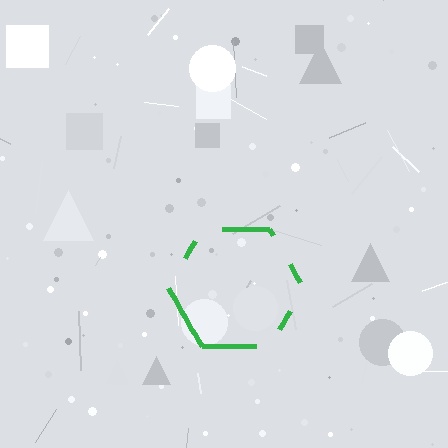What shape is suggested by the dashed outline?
The dashed outline suggests a hexagon.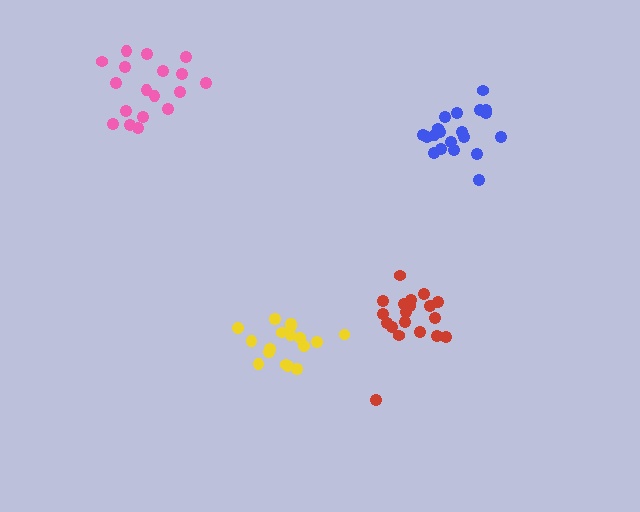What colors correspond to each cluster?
The clusters are colored: red, blue, pink, yellow.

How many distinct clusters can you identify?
There are 4 distinct clusters.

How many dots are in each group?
Group 1: 20 dots, Group 2: 20 dots, Group 3: 18 dots, Group 4: 17 dots (75 total).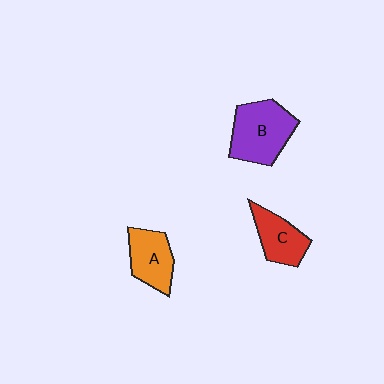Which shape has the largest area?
Shape B (purple).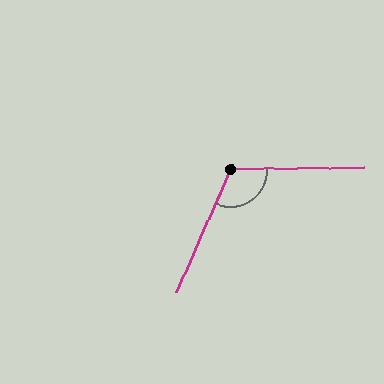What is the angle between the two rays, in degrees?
Approximately 114 degrees.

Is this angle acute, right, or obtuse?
It is obtuse.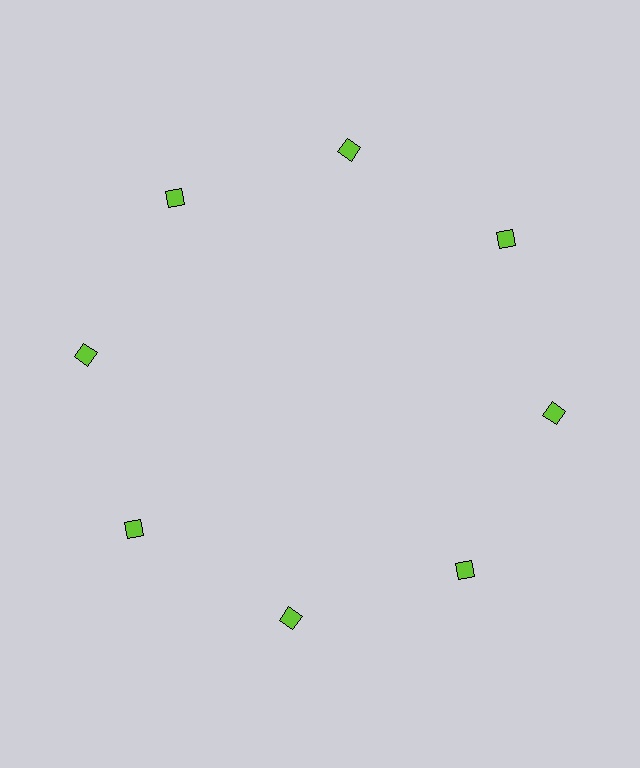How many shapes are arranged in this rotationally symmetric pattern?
There are 8 shapes, arranged in 8 groups of 1.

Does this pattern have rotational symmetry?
Yes, this pattern has 8-fold rotational symmetry. It looks the same after rotating 45 degrees around the center.